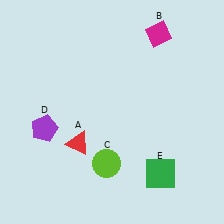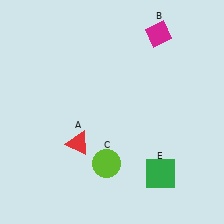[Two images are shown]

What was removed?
The purple pentagon (D) was removed in Image 2.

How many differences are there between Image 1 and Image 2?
There is 1 difference between the two images.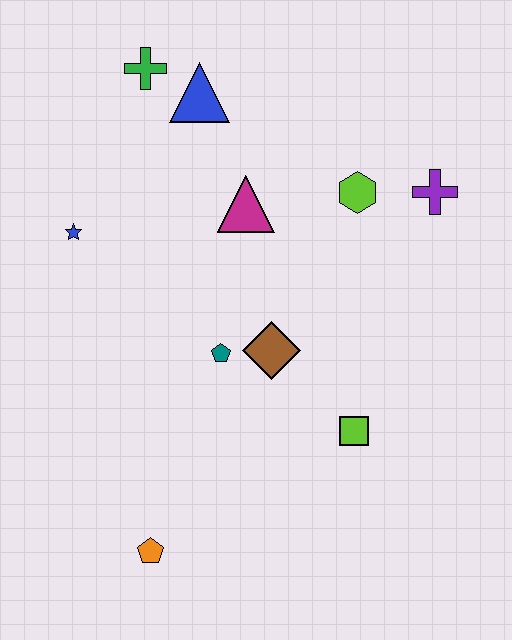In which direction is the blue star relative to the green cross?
The blue star is below the green cross.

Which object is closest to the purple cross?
The lime hexagon is closest to the purple cross.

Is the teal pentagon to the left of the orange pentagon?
No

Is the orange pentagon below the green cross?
Yes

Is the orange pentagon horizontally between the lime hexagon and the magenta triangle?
No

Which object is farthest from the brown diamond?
The green cross is farthest from the brown diamond.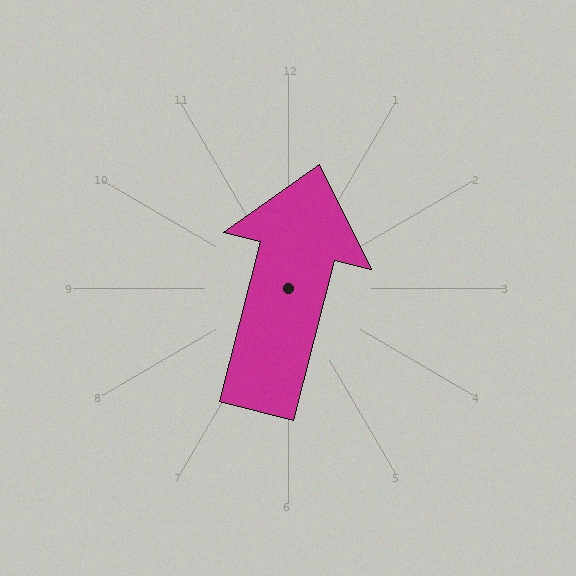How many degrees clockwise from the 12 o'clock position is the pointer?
Approximately 14 degrees.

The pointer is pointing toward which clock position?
Roughly 12 o'clock.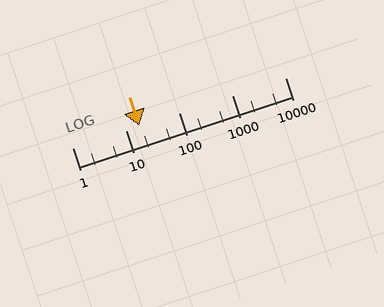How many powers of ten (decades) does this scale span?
The scale spans 4 decades, from 1 to 10000.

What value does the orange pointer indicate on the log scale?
The pointer indicates approximately 18.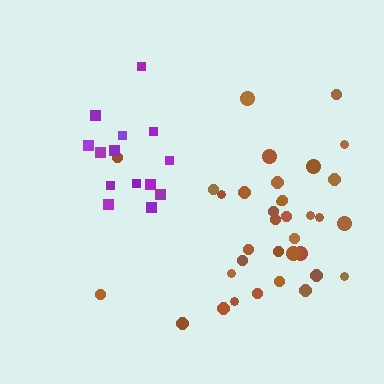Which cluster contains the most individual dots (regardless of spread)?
Brown (35).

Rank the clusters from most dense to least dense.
purple, brown.